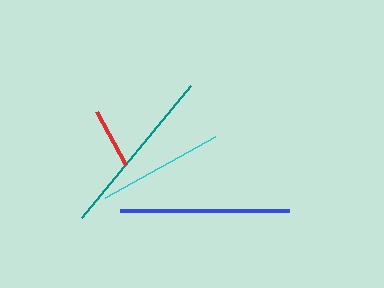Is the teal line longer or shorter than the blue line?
The teal line is longer than the blue line.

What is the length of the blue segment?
The blue segment is approximately 170 pixels long.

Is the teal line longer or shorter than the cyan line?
The teal line is longer than the cyan line.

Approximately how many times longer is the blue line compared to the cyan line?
The blue line is approximately 1.3 times the length of the cyan line.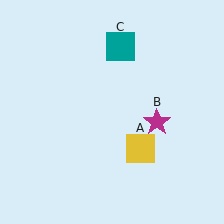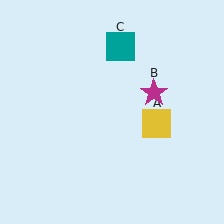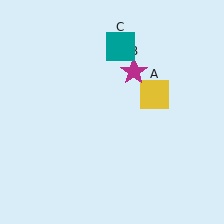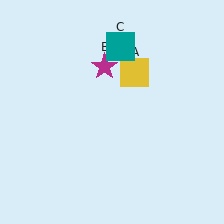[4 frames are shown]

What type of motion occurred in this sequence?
The yellow square (object A), magenta star (object B) rotated counterclockwise around the center of the scene.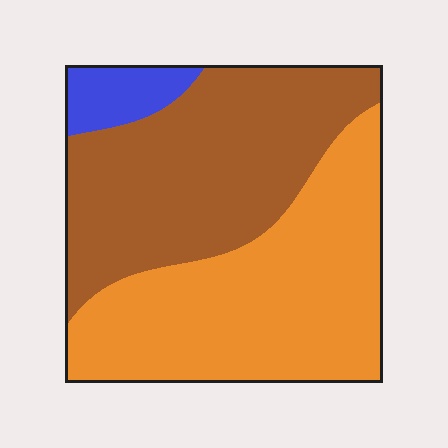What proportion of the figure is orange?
Orange takes up about one half (1/2) of the figure.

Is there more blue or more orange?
Orange.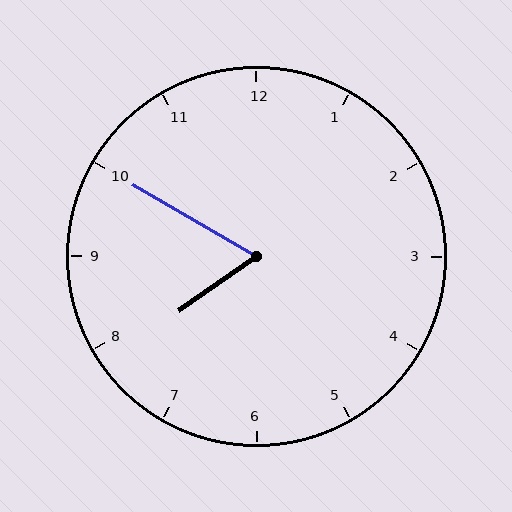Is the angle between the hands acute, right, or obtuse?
It is acute.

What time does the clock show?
7:50.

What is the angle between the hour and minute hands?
Approximately 65 degrees.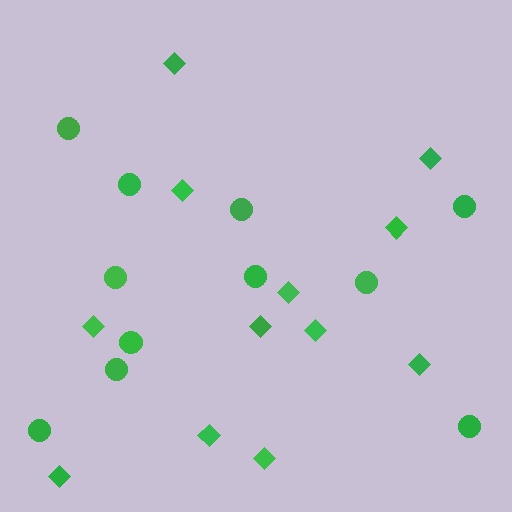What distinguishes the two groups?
There are 2 groups: one group of circles (11) and one group of diamonds (12).